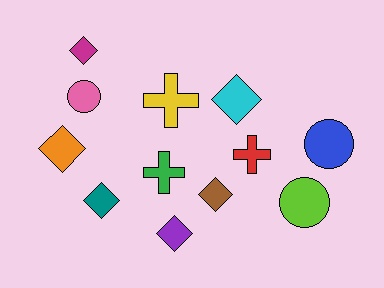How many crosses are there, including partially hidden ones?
There are 3 crosses.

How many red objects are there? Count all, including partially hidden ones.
There is 1 red object.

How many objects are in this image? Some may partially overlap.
There are 12 objects.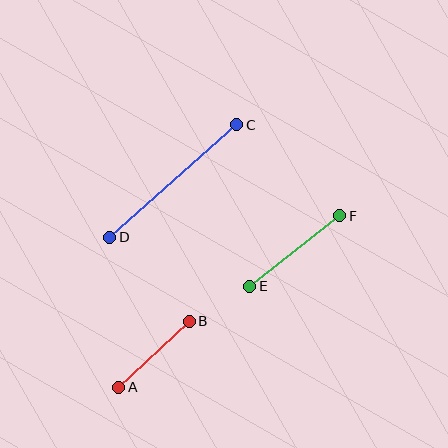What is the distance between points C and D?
The distance is approximately 170 pixels.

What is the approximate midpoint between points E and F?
The midpoint is at approximately (295, 251) pixels.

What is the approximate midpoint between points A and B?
The midpoint is at approximately (154, 354) pixels.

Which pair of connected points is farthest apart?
Points C and D are farthest apart.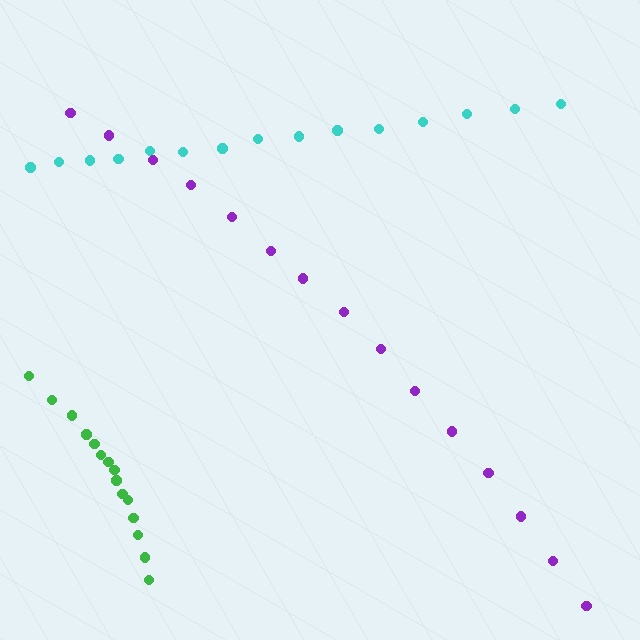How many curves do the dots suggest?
There are 3 distinct paths.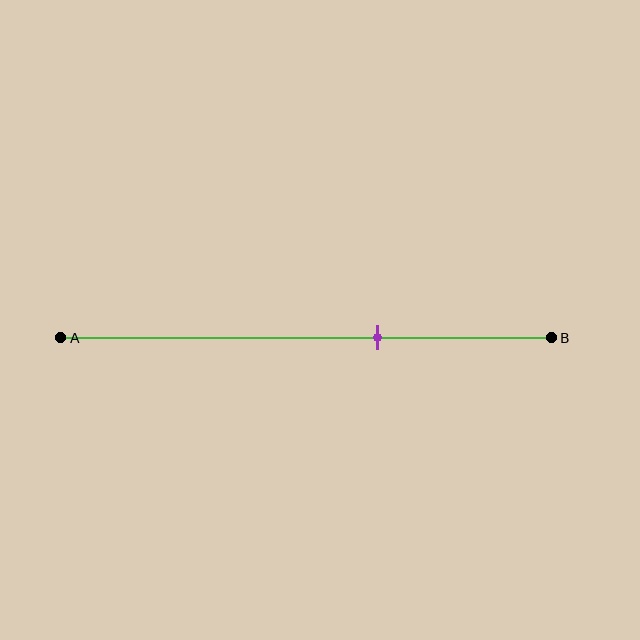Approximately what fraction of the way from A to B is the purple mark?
The purple mark is approximately 65% of the way from A to B.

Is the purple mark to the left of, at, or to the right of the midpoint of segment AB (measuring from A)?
The purple mark is to the right of the midpoint of segment AB.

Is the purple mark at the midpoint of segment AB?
No, the mark is at about 65% from A, not at the 50% midpoint.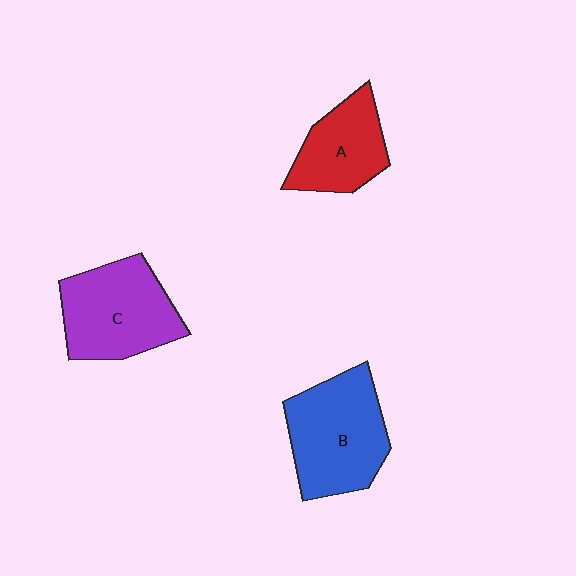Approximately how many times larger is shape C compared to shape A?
Approximately 1.4 times.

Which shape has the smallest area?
Shape A (red).